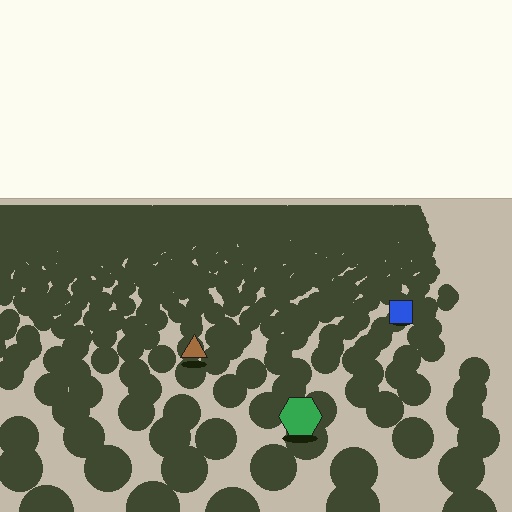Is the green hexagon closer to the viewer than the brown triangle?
Yes. The green hexagon is closer — you can tell from the texture gradient: the ground texture is coarser near it.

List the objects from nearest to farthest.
From nearest to farthest: the green hexagon, the brown triangle, the blue square.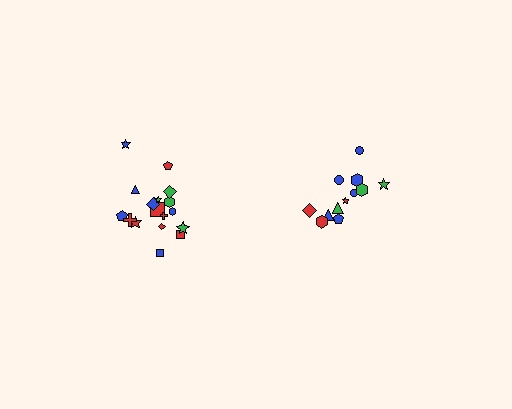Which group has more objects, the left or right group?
The left group.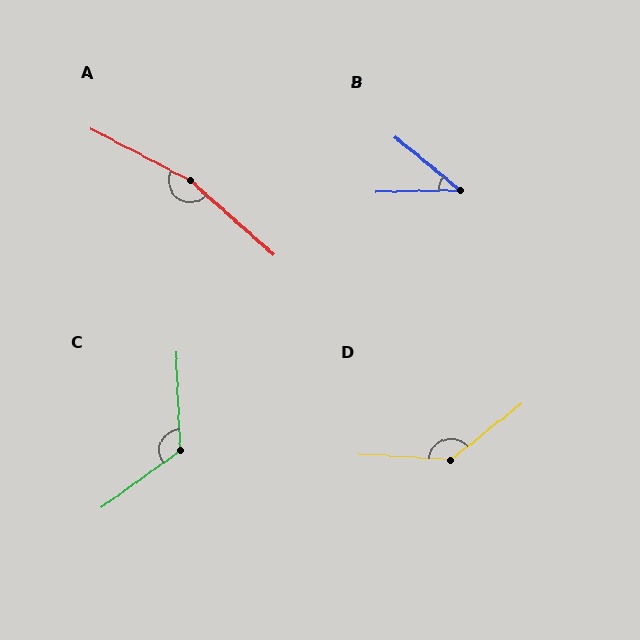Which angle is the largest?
A, at approximately 166 degrees.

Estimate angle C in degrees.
Approximately 124 degrees.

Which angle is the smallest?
B, at approximately 41 degrees.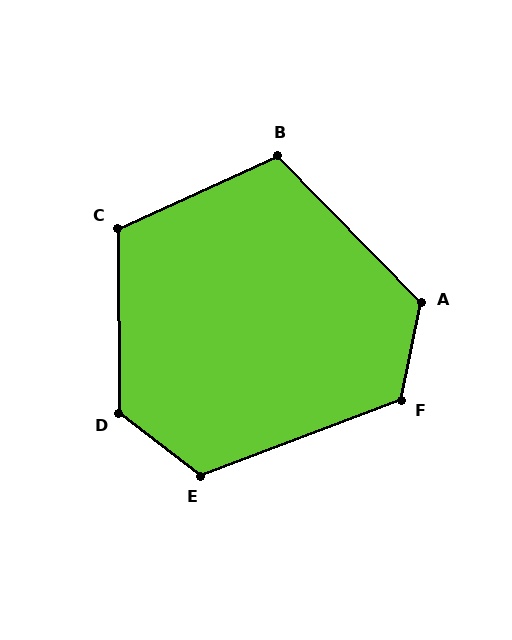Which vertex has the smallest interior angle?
B, at approximately 110 degrees.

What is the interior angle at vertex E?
Approximately 122 degrees (obtuse).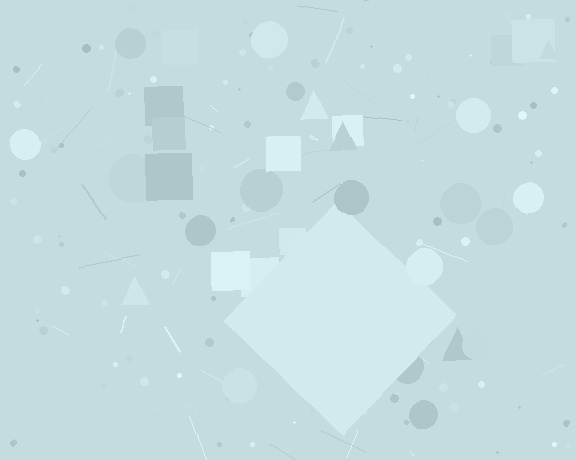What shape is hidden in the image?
A diamond is hidden in the image.